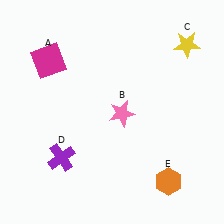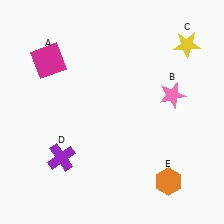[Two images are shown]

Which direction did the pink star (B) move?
The pink star (B) moved right.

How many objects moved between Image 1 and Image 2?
1 object moved between the two images.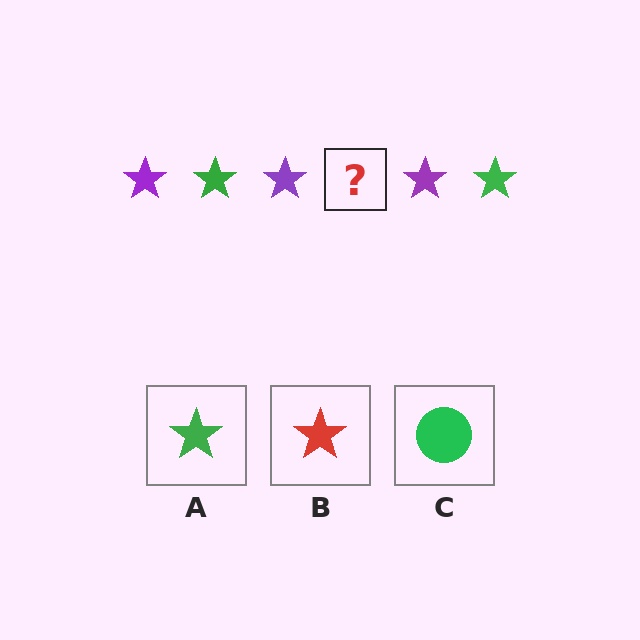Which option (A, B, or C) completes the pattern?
A.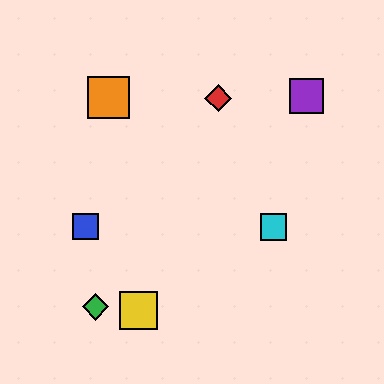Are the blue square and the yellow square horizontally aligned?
No, the blue square is at y≈227 and the yellow square is at y≈310.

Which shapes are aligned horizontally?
The blue square, the cyan square are aligned horizontally.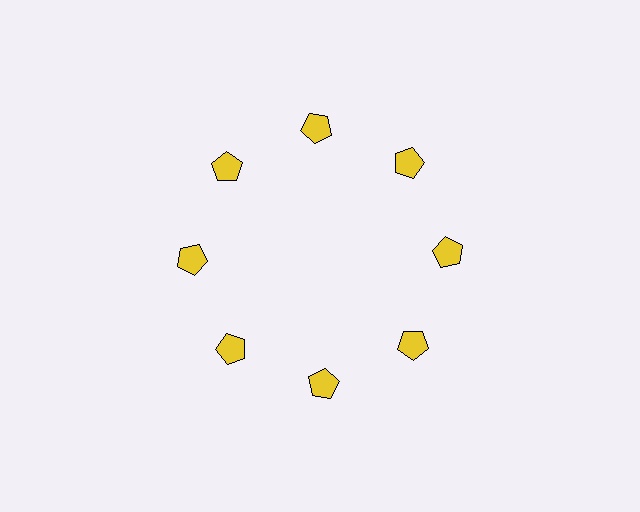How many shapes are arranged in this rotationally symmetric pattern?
There are 8 shapes, arranged in 8 groups of 1.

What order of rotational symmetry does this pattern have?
This pattern has 8-fold rotational symmetry.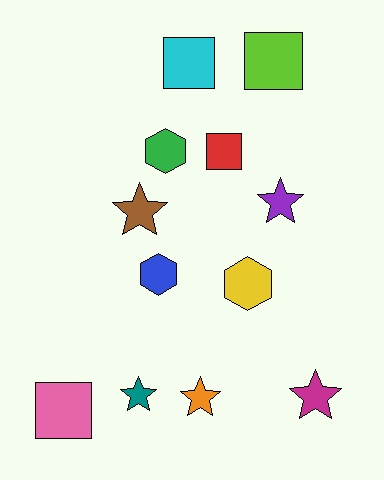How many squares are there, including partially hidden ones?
There are 4 squares.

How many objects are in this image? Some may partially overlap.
There are 12 objects.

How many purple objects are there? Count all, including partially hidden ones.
There is 1 purple object.